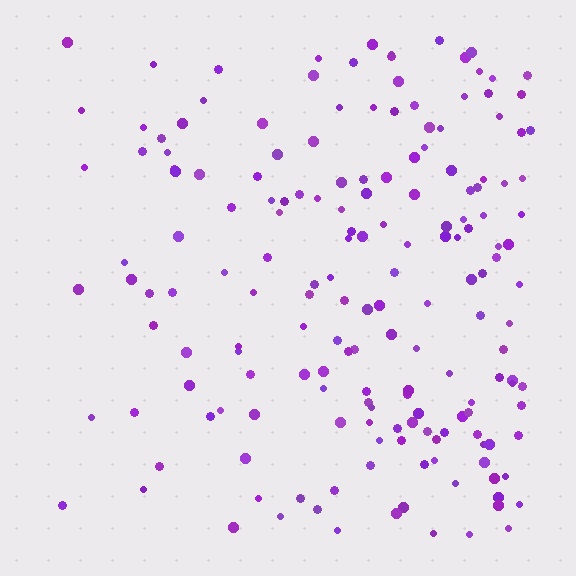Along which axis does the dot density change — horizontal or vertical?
Horizontal.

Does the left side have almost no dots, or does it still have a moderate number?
Still a moderate number, just noticeably fewer than the right.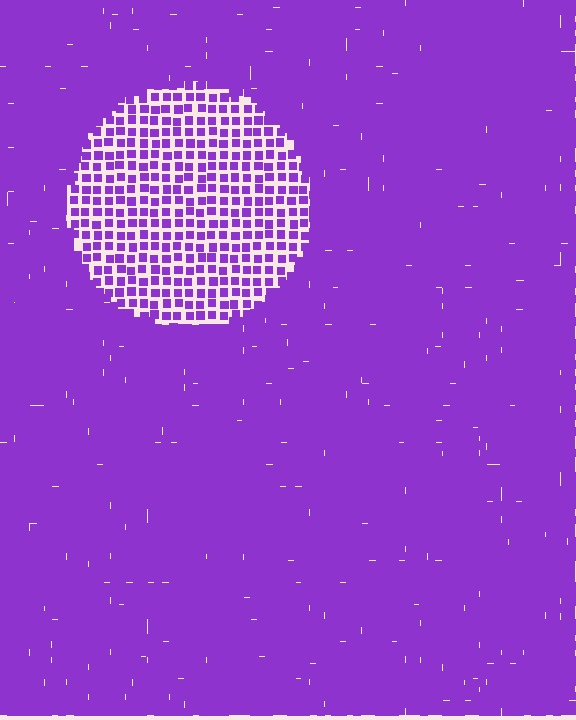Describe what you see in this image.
The image contains small purple elements arranged at two different densities. A circle-shaped region is visible where the elements are less densely packed than the surrounding area.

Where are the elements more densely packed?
The elements are more densely packed outside the circle boundary.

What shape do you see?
I see a circle.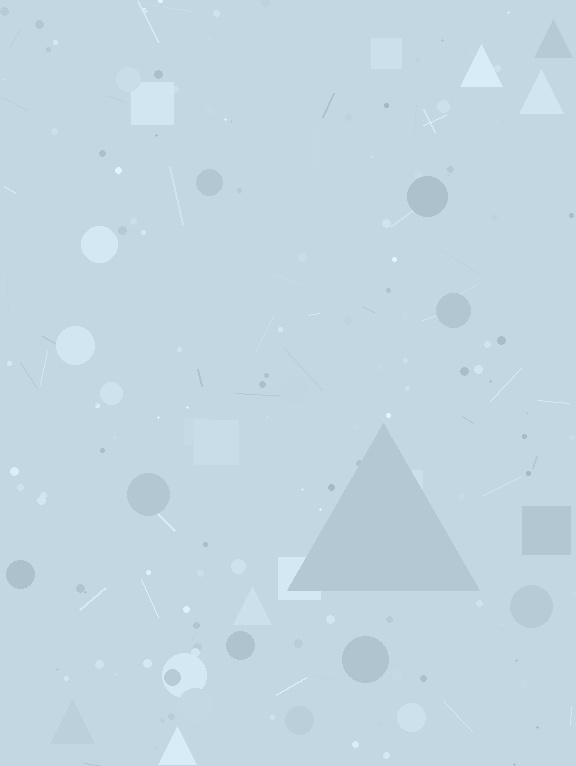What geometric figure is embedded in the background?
A triangle is embedded in the background.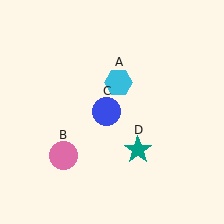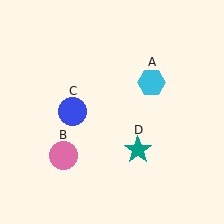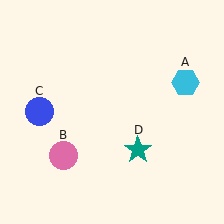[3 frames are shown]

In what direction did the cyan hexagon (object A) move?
The cyan hexagon (object A) moved right.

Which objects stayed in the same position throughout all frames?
Pink circle (object B) and teal star (object D) remained stationary.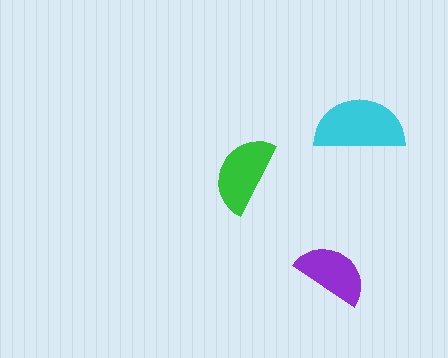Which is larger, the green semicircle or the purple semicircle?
The green one.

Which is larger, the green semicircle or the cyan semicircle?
The cyan one.